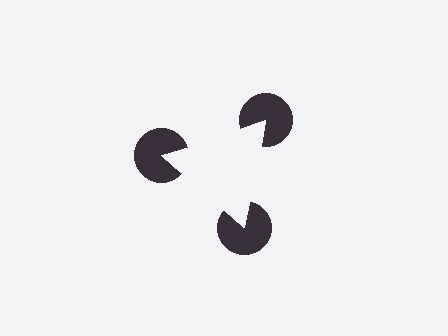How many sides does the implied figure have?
3 sides.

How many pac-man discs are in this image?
There are 3 — one at each vertex of the illusory triangle.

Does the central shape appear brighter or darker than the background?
It typically appears slightly brighter than the background, even though no actual brightness change is drawn.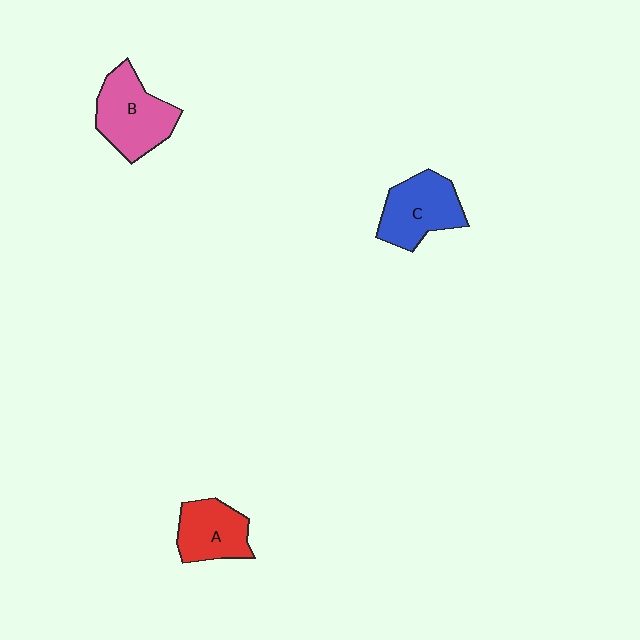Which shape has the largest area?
Shape B (pink).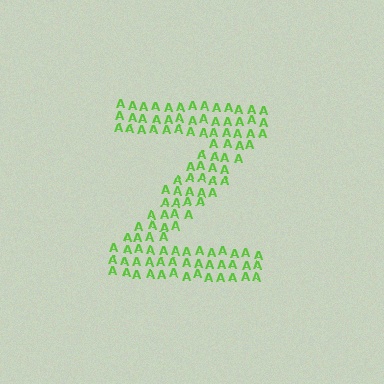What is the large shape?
The large shape is the letter Z.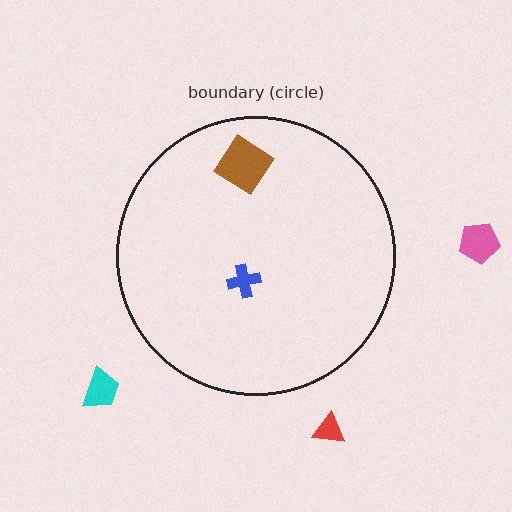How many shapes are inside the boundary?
2 inside, 3 outside.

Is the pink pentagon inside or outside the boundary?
Outside.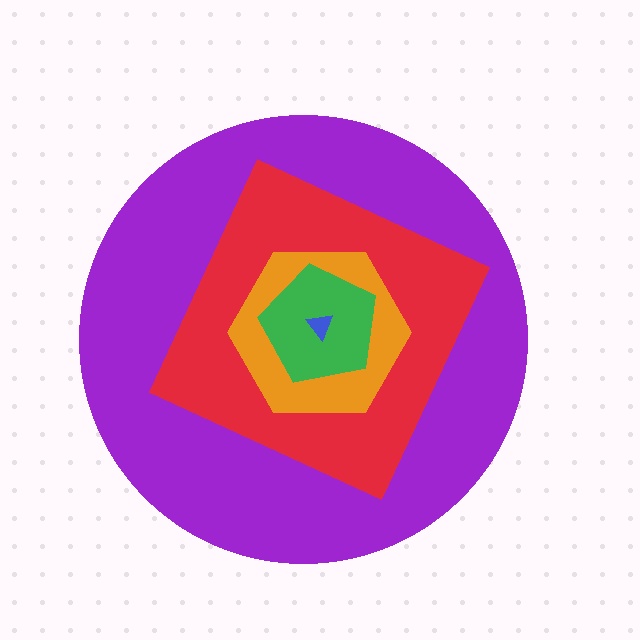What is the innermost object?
The blue triangle.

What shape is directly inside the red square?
The orange hexagon.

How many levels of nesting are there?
5.